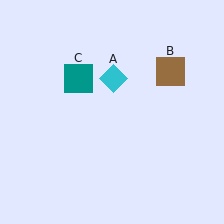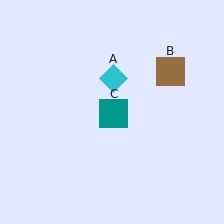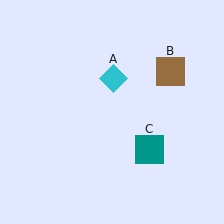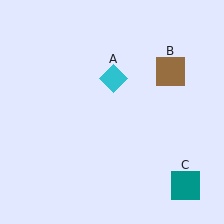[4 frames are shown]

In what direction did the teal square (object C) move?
The teal square (object C) moved down and to the right.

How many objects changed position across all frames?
1 object changed position: teal square (object C).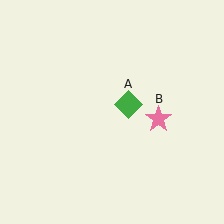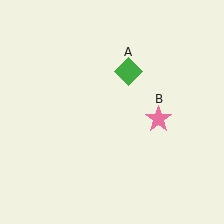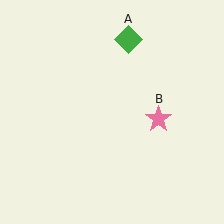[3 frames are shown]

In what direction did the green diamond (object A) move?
The green diamond (object A) moved up.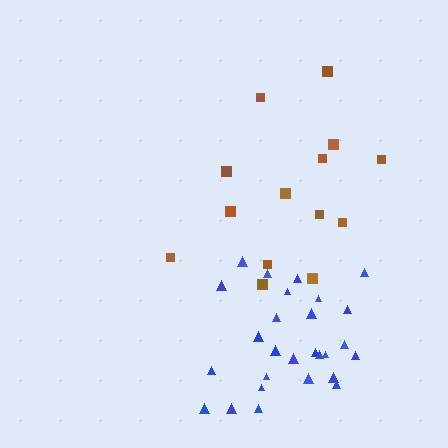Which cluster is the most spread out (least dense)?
Brown.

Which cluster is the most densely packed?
Blue.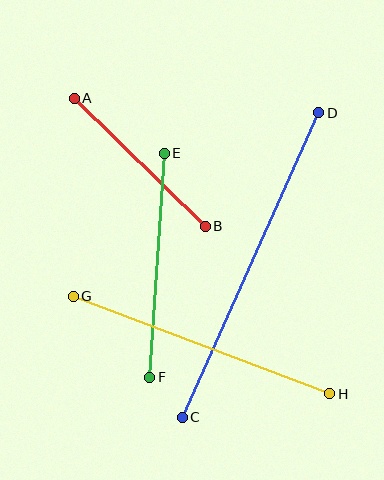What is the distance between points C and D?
The distance is approximately 333 pixels.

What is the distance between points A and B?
The distance is approximately 183 pixels.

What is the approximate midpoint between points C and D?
The midpoint is at approximately (250, 265) pixels.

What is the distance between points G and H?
The distance is approximately 274 pixels.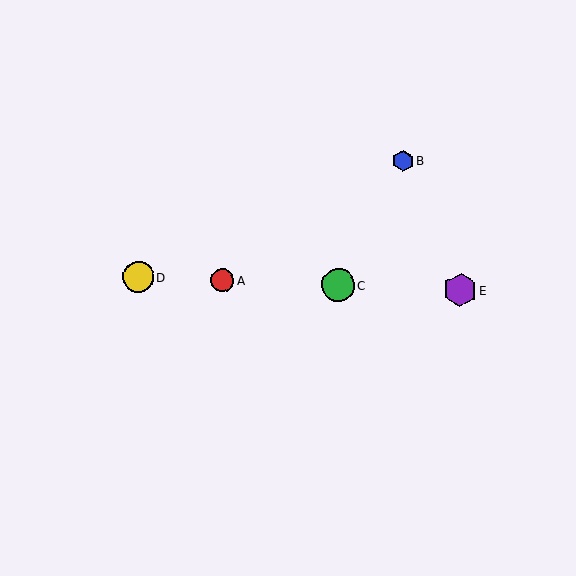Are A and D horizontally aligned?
Yes, both are at y≈280.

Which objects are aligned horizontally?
Objects A, C, D, E are aligned horizontally.